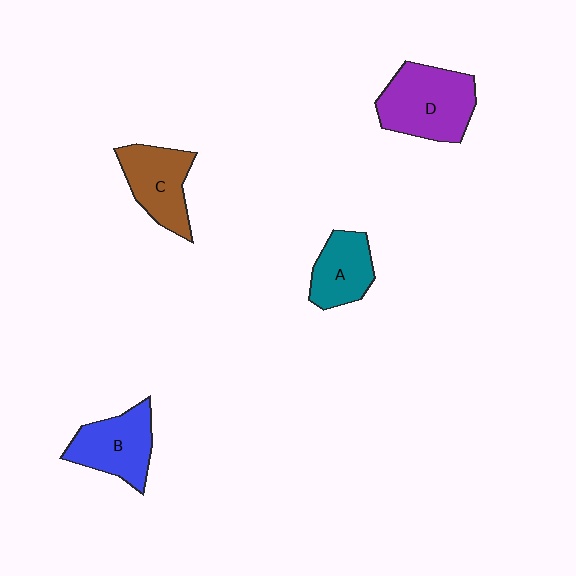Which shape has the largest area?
Shape D (purple).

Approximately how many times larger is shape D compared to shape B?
Approximately 1.3 times.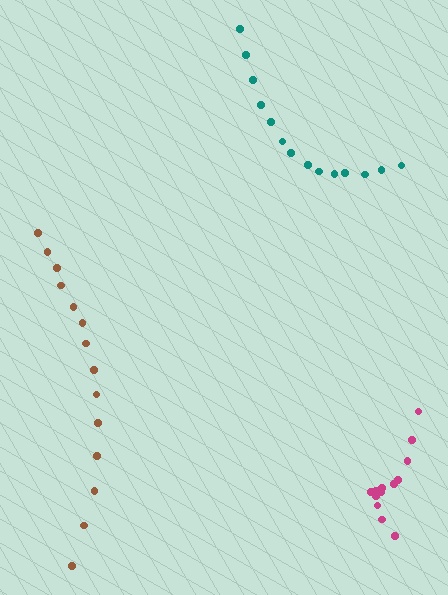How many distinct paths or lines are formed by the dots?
There are 3 distinct paths.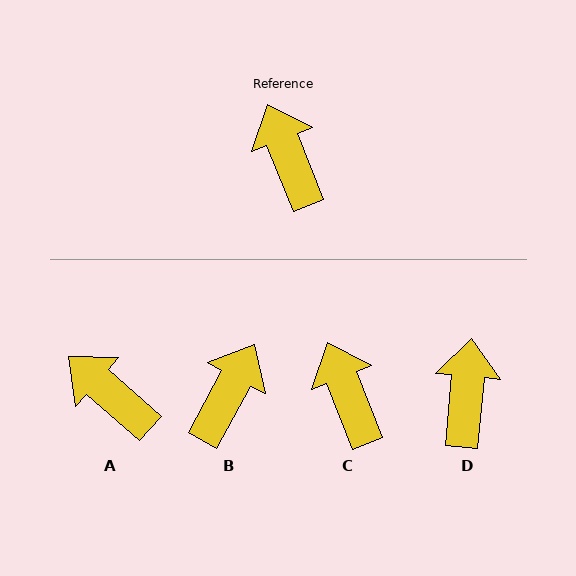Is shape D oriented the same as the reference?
No, it is off by about 27 degrees.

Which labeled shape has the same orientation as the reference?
C.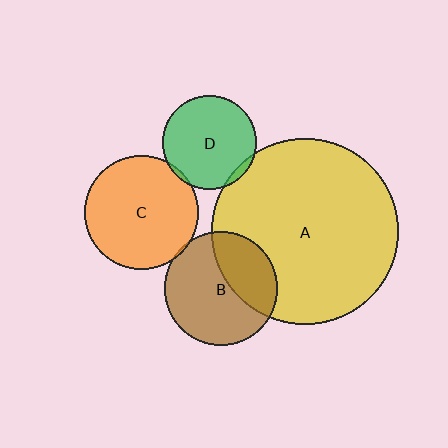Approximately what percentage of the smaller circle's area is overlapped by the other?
Approximately 5%.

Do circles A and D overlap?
Yes.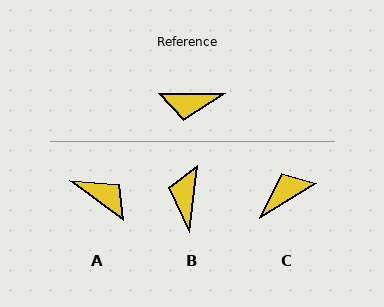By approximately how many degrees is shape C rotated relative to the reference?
Approximately 148 degrees clockwise.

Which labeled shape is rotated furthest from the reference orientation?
C, about 148 degrees away.